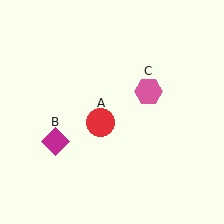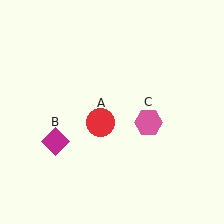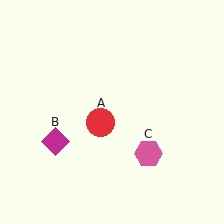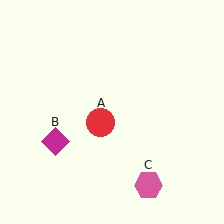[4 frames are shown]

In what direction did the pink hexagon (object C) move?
The pink hexagon (object C) moved down.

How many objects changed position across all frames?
1 object changed position: pink hexagon (object C).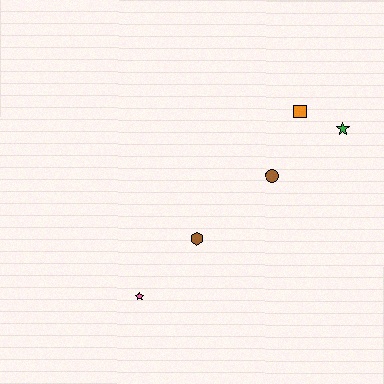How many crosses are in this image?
There are no crosses.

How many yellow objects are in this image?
There are no yellow objects.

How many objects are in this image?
There are 5 objects.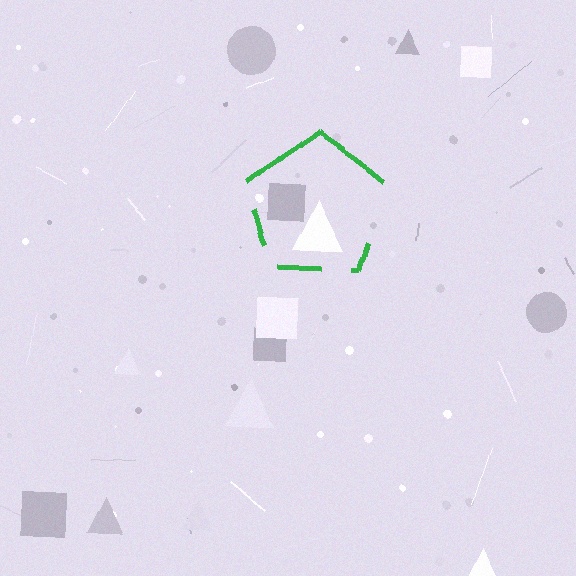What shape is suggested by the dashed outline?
The dashed outline suggests a pentagon.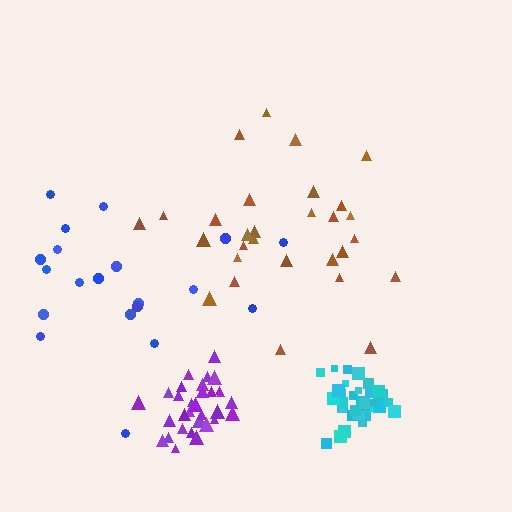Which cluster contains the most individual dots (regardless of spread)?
Cyan (35).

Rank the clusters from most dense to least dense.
cyan, purple, brown, blue.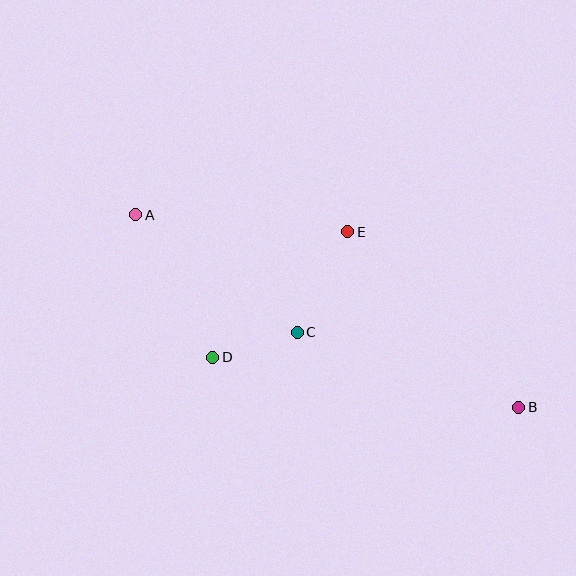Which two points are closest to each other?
Points C and D are closest to each other.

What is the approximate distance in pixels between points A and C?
The distance between A and C is approximately 200 pixels.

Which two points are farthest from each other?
Points A and B are farthest from each other.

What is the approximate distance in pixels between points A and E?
The distance between A and E is approximately 212 pixels.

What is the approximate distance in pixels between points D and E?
The distance between D and E is approximately 184 pixels.